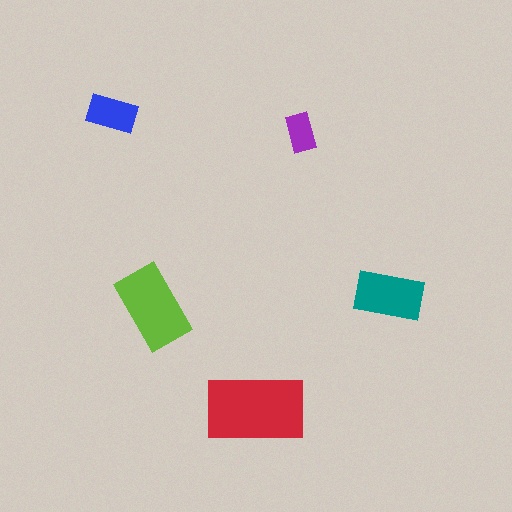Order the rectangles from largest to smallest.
the red one, the lime one, the teal one, the blue one, the purple one.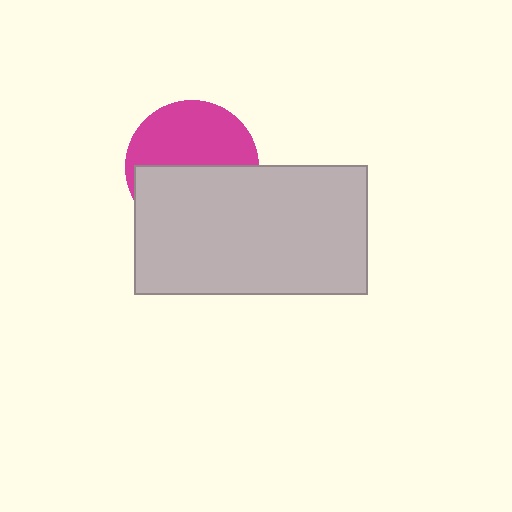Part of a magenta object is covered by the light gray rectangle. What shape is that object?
It is a circle.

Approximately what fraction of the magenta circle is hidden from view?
Roughly 50% of the magenta circle is hidden behind the light gray rectangle.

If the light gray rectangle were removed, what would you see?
You would see the complete magenta circle.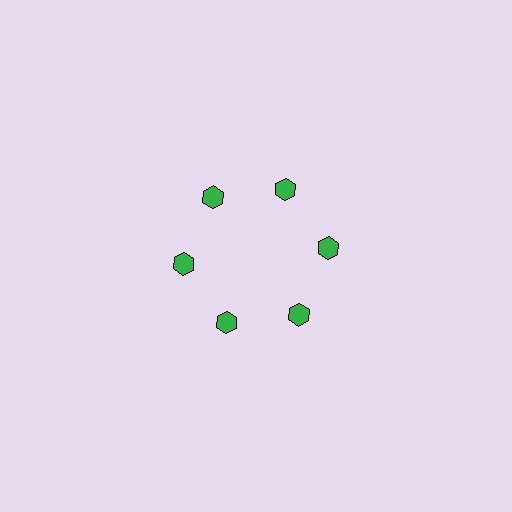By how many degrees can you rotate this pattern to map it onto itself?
The pattern maps onto itself every 60 degrees of rotation.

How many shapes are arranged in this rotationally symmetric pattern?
There are 6 shapes, arranged in 6 groups of 1.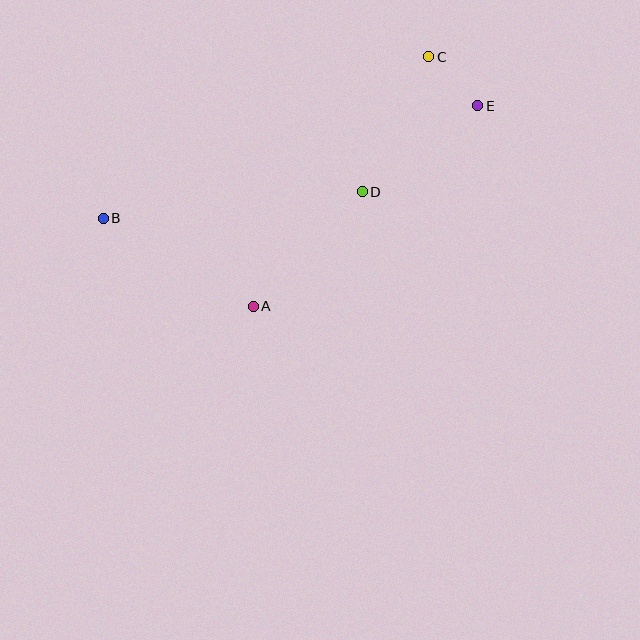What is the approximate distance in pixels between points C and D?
The distance between C and D is approximately 151 pixels.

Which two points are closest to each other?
Points C and E are closest to each other.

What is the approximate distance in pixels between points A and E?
The distance between A and E is approximately 301 pixels.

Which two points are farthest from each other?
Points B and E are farthest from each other.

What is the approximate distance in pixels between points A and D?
The distance between A and D is approximately 158 pixels.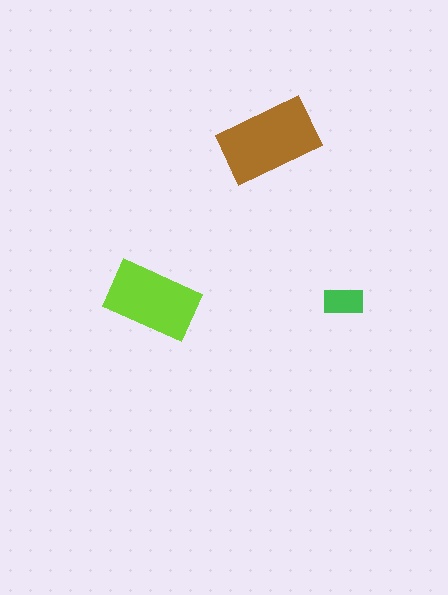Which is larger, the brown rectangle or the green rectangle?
The brown one.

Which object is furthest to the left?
The lime rectangle is leftmost.